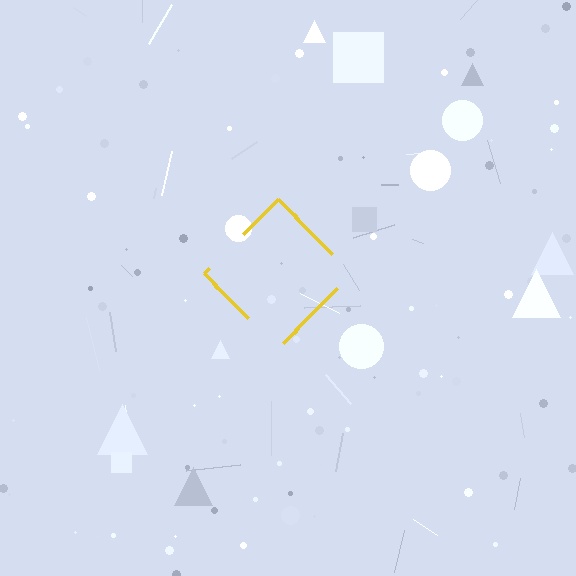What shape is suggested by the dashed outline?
The dashed outline suggests a diamond.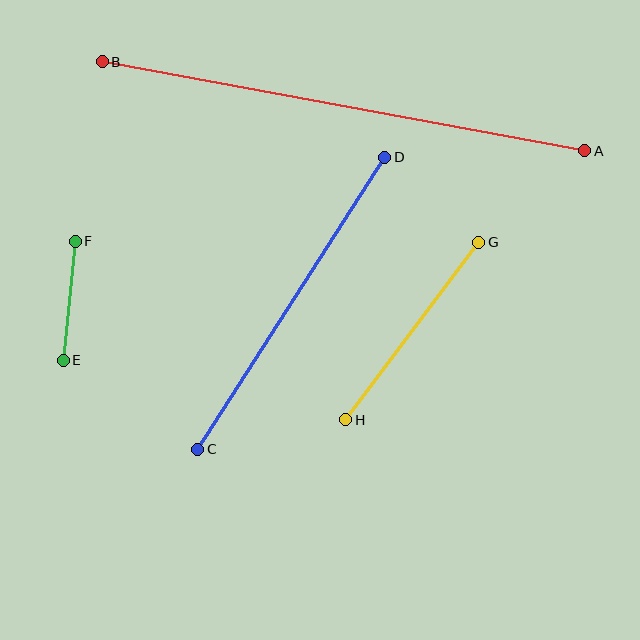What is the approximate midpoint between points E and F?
The midpoint is at approximately (69, 301) pixels.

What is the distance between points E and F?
The distance is approximately 120 pixels.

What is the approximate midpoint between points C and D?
The midpoint is at approximately (291, 303) pixels.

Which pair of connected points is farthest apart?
Points A and B are farthest apart.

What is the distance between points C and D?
The distance is approximately 347 pixels.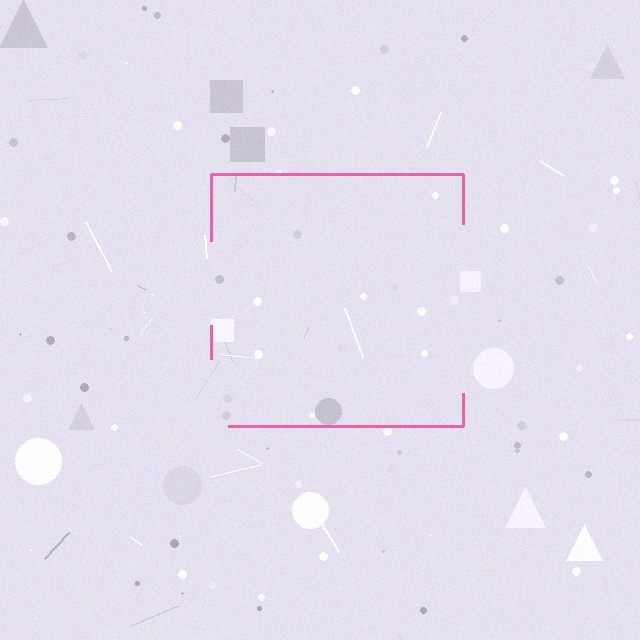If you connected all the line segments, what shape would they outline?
They would outline a square.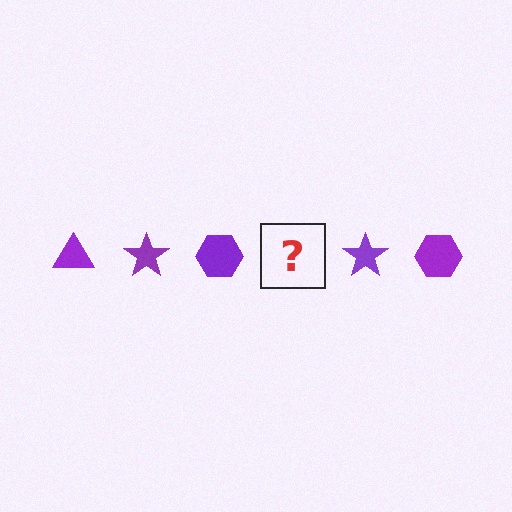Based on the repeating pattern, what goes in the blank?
The blank should be a purple triangle.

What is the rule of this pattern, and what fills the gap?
The rule is that the pattern cycles through triangle, star, hexagon shapes in purple. The gap should be filled with a purple triangle.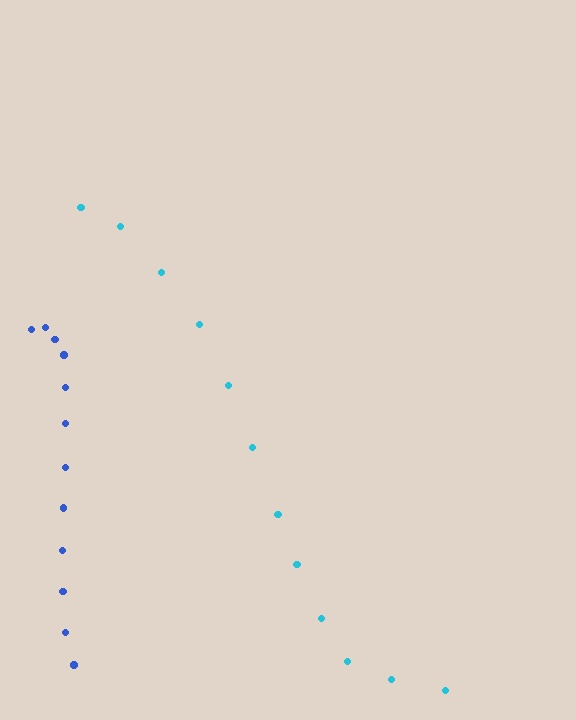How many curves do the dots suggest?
There are 2 distinct paths.